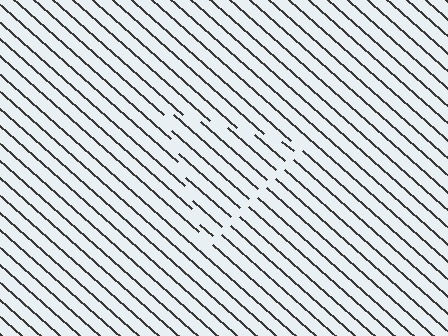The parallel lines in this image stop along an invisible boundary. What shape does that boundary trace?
An illusory triangle. The interior of the shape contains the same grating, shifted by half a period — the contour is defined by the phase discontinuity where line-ends from the inner and outer gratings abut.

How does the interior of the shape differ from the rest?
The interior of the shape contains the same grating, shifted by half a period — the contour is defined by the phase discontinuity where line-ends from the inner and outer gratings abut.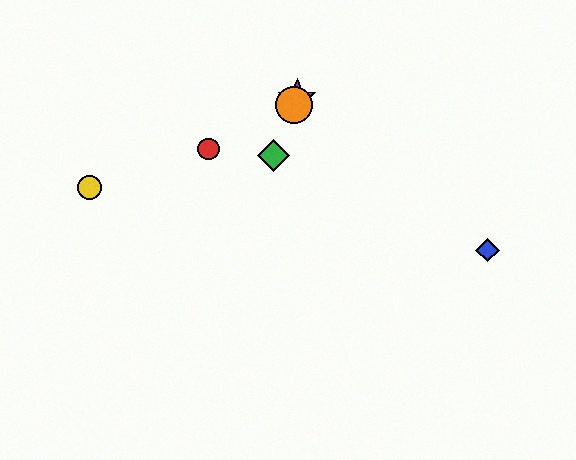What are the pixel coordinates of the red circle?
The red circle is at (209, 149).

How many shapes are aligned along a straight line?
3 shapes (the green diamond, the purple star, the orange circle) are aligned along a straight line.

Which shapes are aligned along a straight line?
The green diamond, the purple star, the orange circle are aligned along a straight line.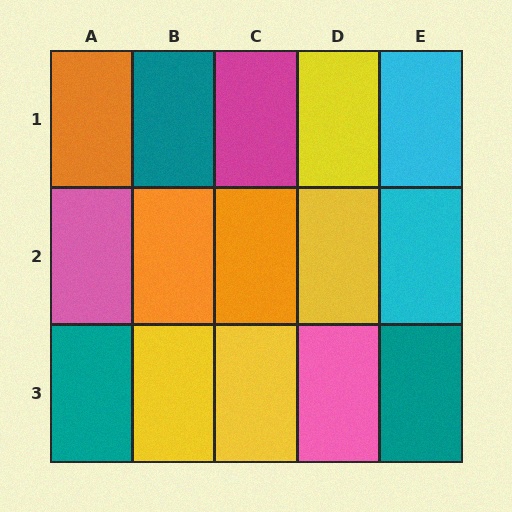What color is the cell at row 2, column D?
Yellow.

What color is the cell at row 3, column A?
Teal.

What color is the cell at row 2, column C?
Orange.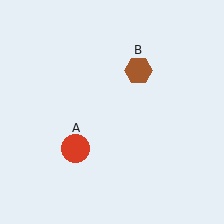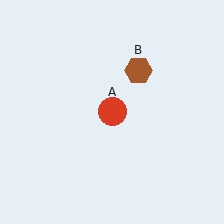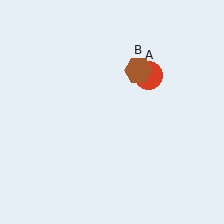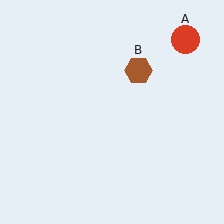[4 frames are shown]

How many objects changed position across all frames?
1 object changed position: red circle (object A).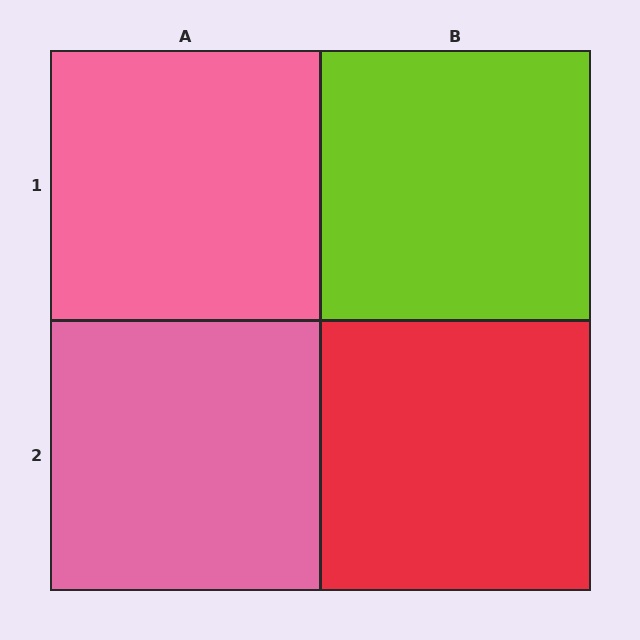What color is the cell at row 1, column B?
Lime.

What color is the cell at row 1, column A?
Pink.